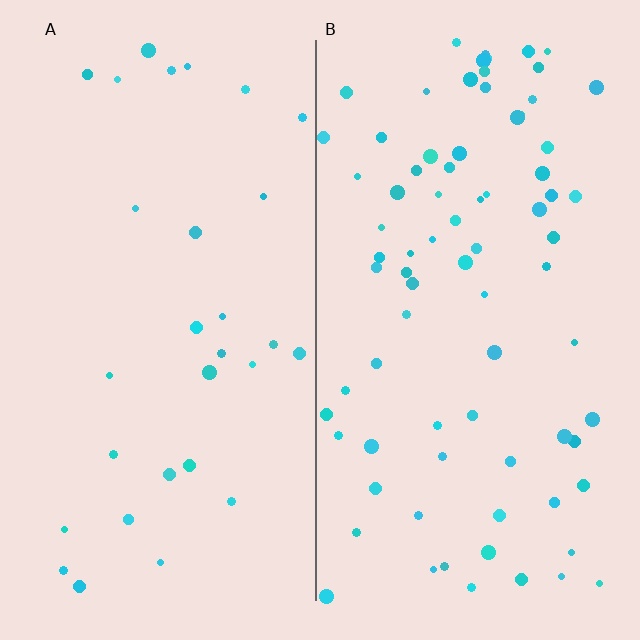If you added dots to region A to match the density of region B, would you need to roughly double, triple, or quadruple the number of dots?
Approximately triple.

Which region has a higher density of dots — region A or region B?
B (the right).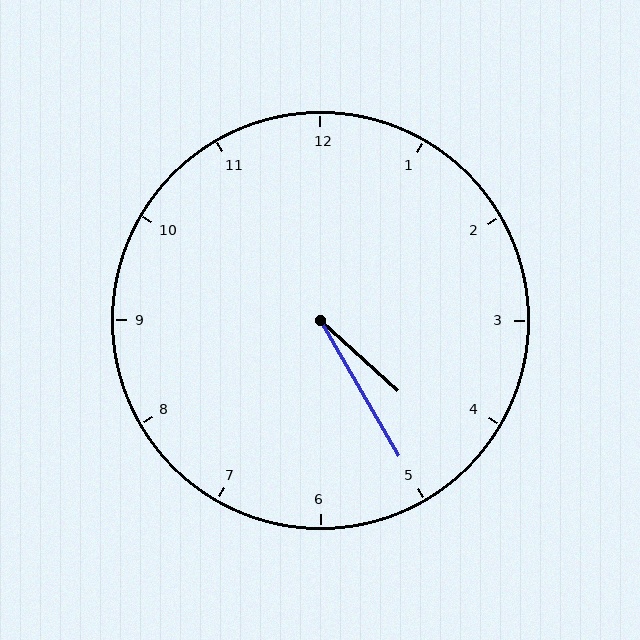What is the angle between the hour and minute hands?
Approximately 18 degrees.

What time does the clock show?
4:25.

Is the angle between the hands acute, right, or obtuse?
It is acute.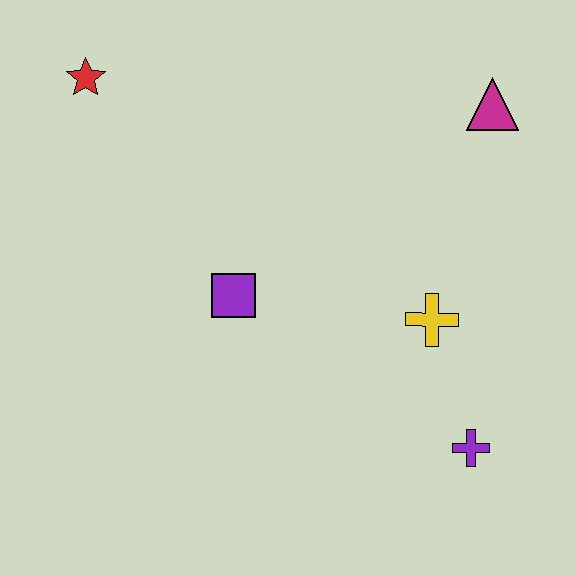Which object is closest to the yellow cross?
The purple cross is closest to the yellow cross.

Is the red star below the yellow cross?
No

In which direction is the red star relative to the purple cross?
The red star is to the left of the purple cross.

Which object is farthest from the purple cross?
The red star is farthest from the purple cross.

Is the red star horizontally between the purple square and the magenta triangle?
No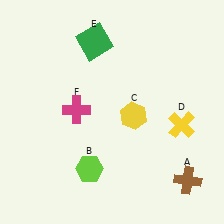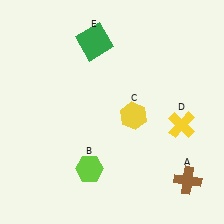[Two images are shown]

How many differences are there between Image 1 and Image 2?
There is 1 difference between the two images.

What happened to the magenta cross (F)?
The magenta cross (F) was removed in Image 2. It was in the top-left area of Image 1.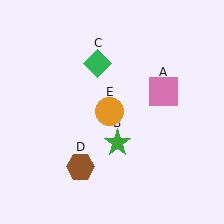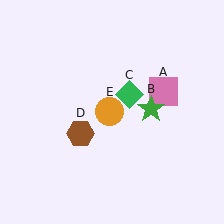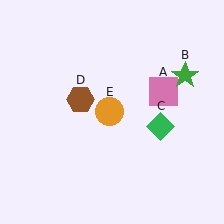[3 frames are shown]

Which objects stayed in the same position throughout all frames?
Pink square (object A) and orange circle (object E) remained stationary.